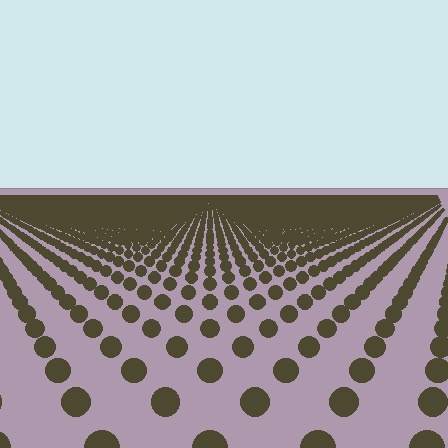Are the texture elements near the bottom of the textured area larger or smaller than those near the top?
Larger. Near the bottom, elements are closer to the viewer and appear at a bigger on-screen size.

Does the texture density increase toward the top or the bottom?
Density increases toward the top.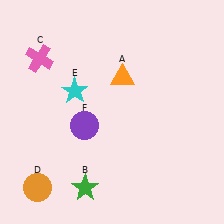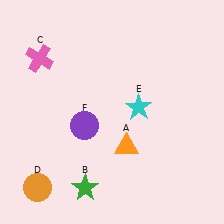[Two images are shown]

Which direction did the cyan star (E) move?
The cyan star (E) moved right.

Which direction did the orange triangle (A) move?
The orange triangle (A) moved down.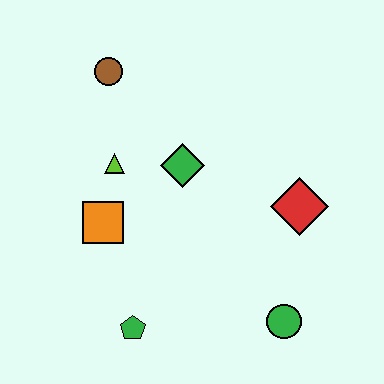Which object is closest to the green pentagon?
The orange square is closest to the green pentagon.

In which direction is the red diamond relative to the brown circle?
The red diamond is to the right of the brown circle.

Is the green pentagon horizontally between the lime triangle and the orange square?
No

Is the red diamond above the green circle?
Yes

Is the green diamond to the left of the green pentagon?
No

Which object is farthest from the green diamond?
The green circle is farthest from the green diamond.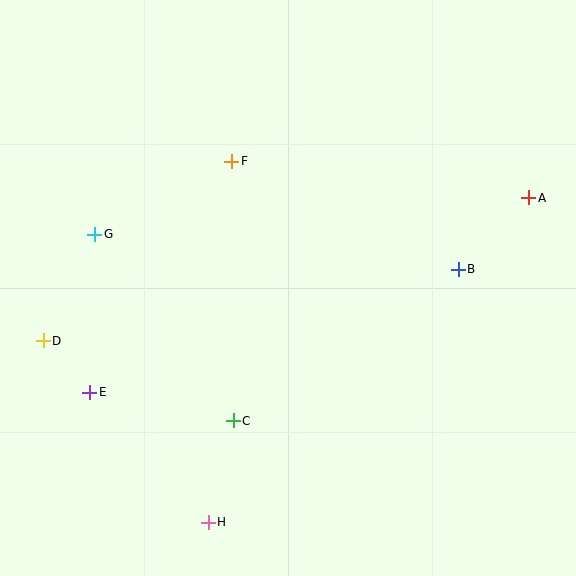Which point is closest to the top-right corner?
Point A is closest to the top-right corner.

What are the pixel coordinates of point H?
Point H is at (208, 522).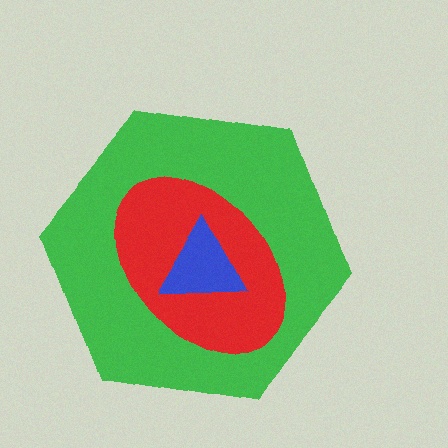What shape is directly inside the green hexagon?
The red ellipse.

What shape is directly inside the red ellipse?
The blue triangle.